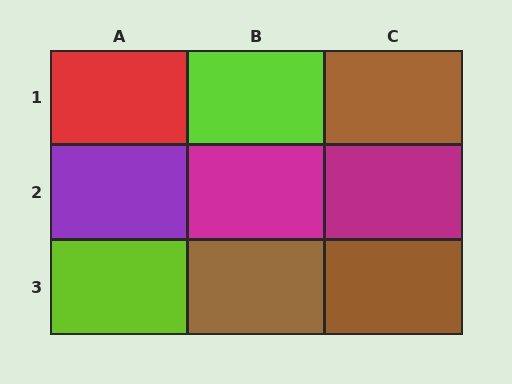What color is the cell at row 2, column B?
Magenta.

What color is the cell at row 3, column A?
Lime.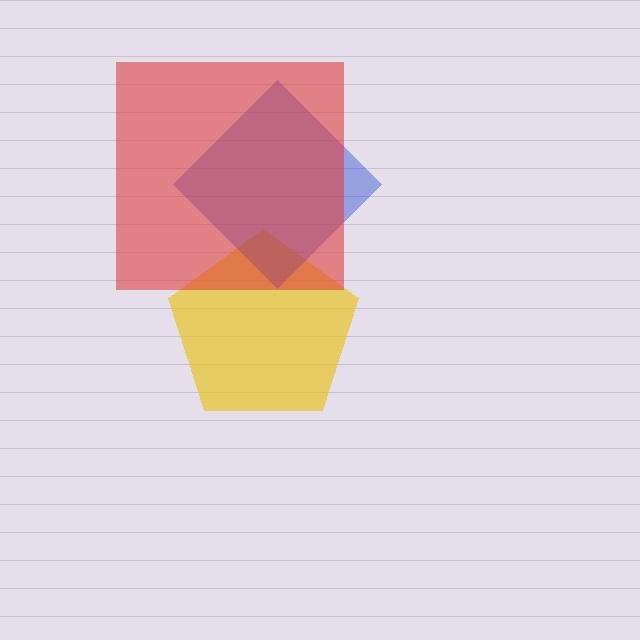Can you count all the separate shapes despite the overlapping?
Yes, there are 3 separate shapes.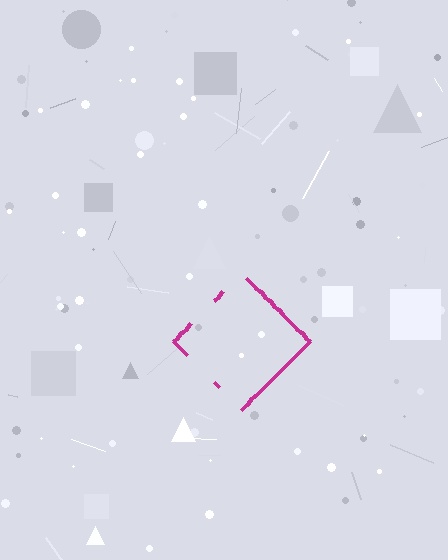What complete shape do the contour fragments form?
The contour fragments form a diamond.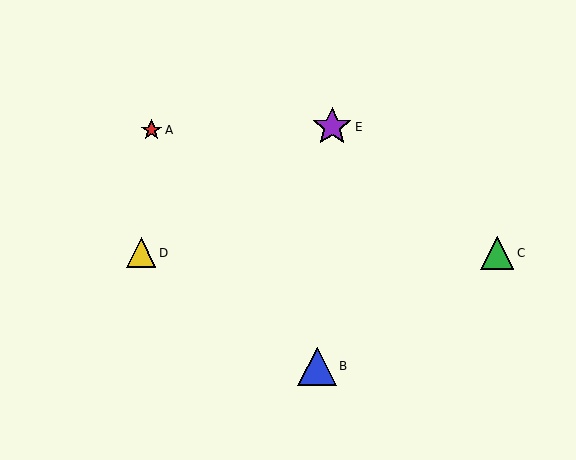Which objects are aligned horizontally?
Objects C, D are aligned horizontally.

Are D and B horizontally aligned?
No, D is at y≈253 and B is at y≈366.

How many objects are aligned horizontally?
2 objects (C, D) are aligned horizontally.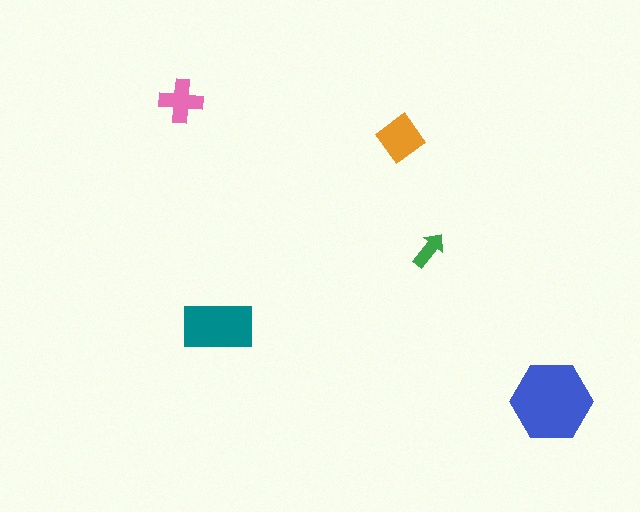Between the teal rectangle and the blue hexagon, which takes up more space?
The blue hexagon.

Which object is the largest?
The blue hexagon.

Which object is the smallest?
The green arrow.